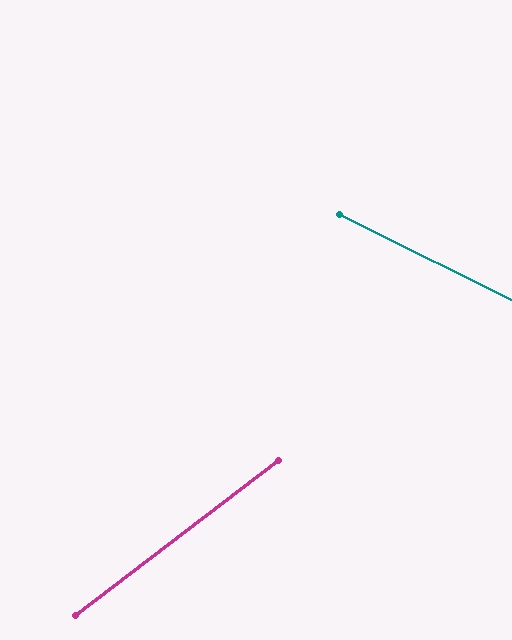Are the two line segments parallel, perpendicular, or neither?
Neither parallel nor perpendicular — they differ by about 64°.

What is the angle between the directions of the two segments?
Approximately 64 degrees.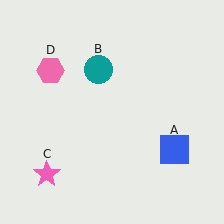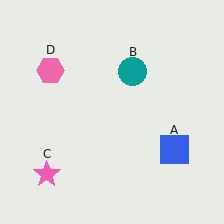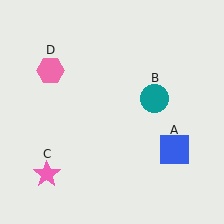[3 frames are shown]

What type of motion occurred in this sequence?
The teal circle (object B) rotated clockwise around the center of the scene.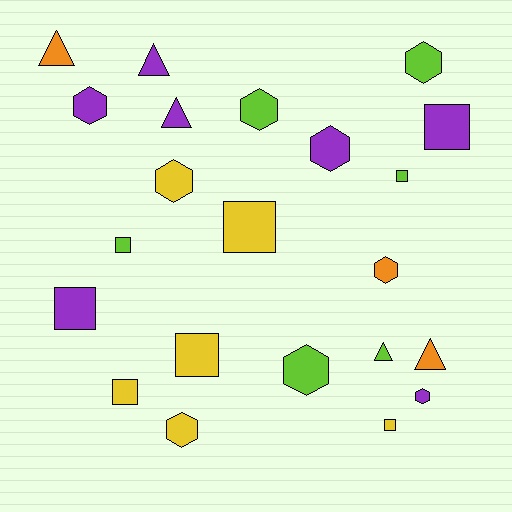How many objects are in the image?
There are 22 objects.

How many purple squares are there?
There are 2 purple squares.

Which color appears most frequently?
Purple, with 7 objects.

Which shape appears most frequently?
Hexagon, with 9 objects.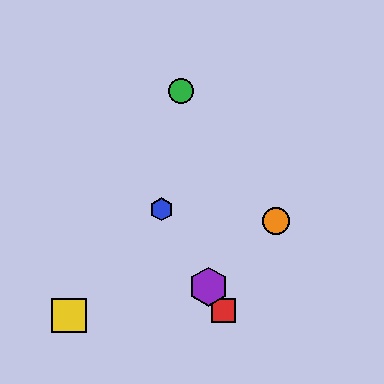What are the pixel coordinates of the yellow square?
The yellow square is at (69, 316).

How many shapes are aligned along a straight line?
3 shapes (the red square, the blue hexagon, the purple hexagon) are aligned along a straight line.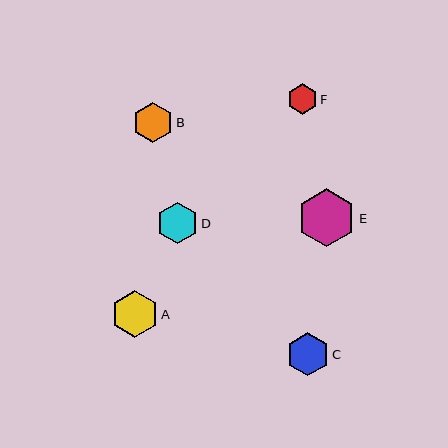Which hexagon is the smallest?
Hexagon F is the smallest with a size of approximately 30 pixels.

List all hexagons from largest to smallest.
From largest to smallest: E, A, C, D, B, F.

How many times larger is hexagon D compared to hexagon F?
Hexagon D is approximately 1.4 times the size of hexagon F.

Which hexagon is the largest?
Hexagon E is the largest with a size of approximately 58 pixels.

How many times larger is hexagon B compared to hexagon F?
Hexagon B is approximately 1.3 times the size of hexagon F.